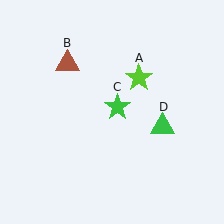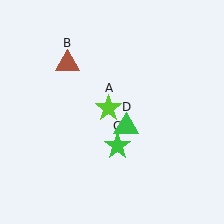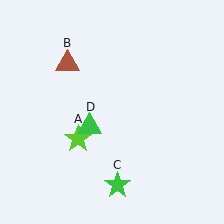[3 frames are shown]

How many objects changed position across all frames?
3 objects changed position: lime star (object A), green star (object C), green triangle (object D).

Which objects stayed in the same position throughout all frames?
Brown triangle (object B) remained stationary.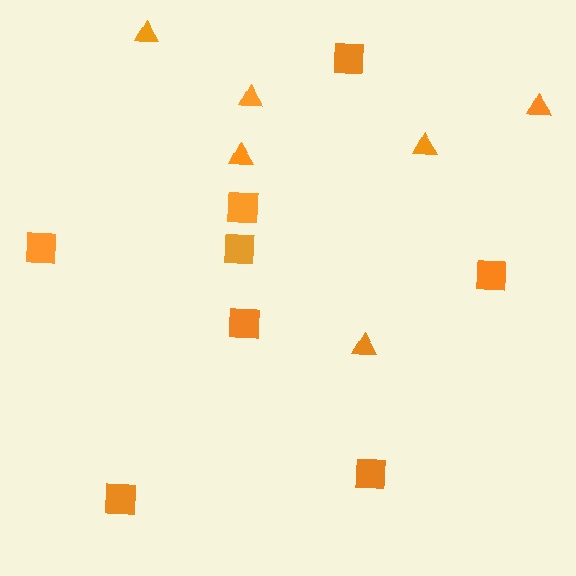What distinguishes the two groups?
There are 2 groups: one group of squares (8) and one group of triangles (6).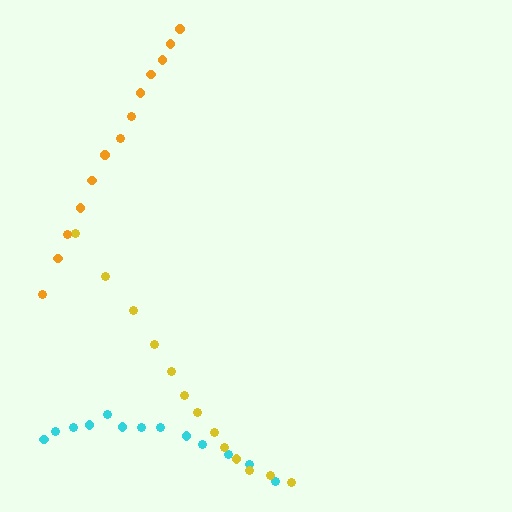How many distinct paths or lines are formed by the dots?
There are 3 distinct paths.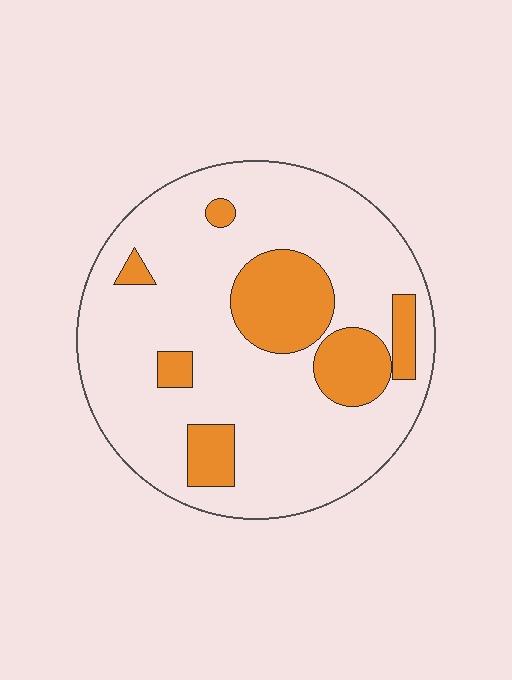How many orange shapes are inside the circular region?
7.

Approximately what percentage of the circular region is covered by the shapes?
Approximately 20%.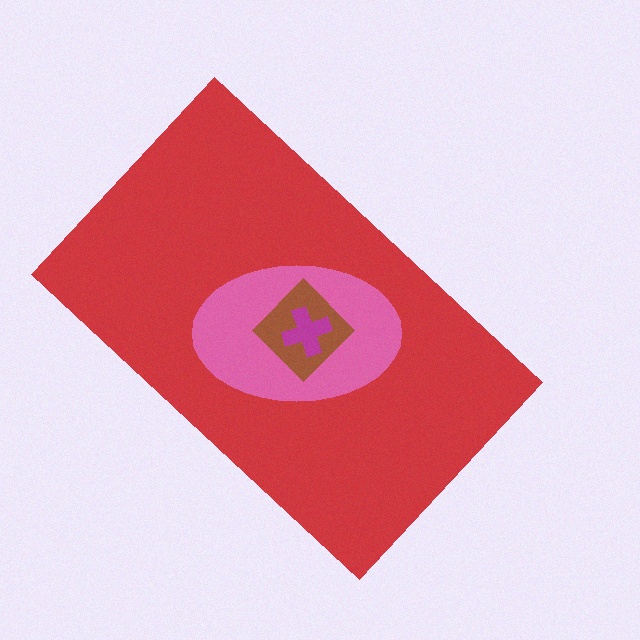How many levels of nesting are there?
4.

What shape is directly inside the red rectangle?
The pink ellipse.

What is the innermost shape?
The magenta cross.